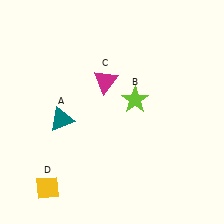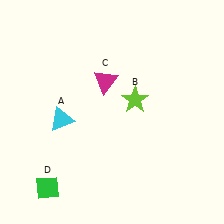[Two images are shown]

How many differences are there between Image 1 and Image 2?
There are 2 differences between the two images.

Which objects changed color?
A changed from teal to cyan. D changed from yellow to green.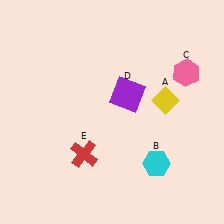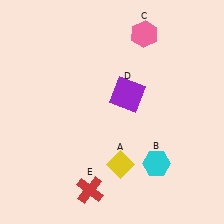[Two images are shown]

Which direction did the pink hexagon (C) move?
The pink hexagon (C) moved left.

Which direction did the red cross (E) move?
The red cross (E) moved down.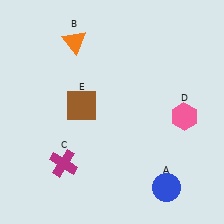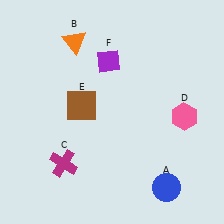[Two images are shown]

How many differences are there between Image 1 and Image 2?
There is 1 difference between the two images.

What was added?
A purple diamond (F) was added in Image 2.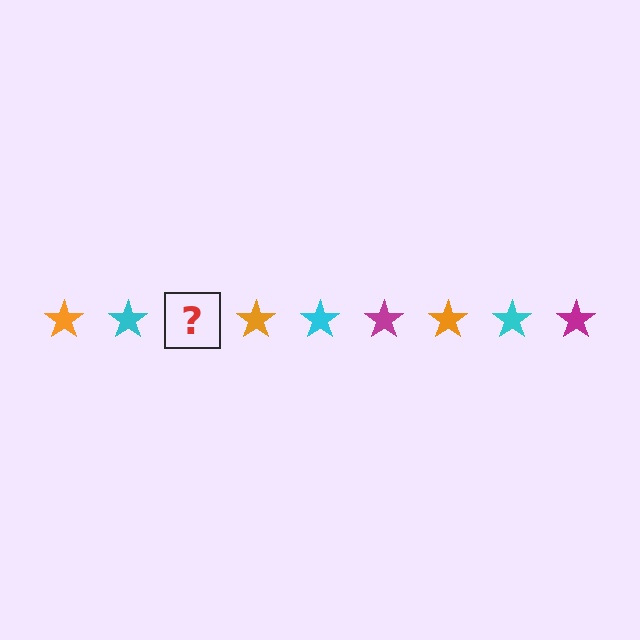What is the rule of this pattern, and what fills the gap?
The rule is that the pattern cycles through orange, cyan, magenta stars. The gap should be filled with a magenta star.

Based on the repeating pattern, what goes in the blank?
The blank should be a magenta star.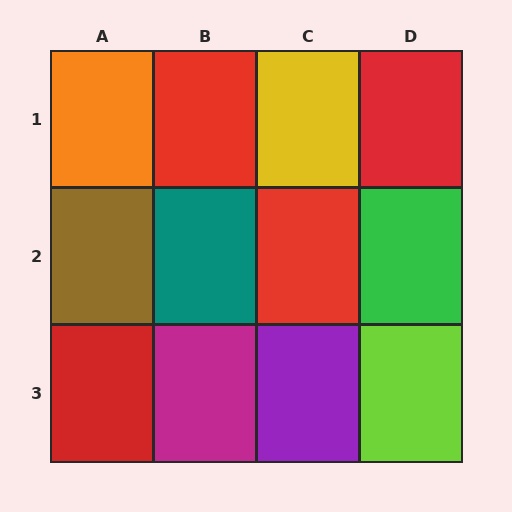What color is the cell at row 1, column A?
Orange.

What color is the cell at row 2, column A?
Brown.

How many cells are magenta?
1 cell is magenta.